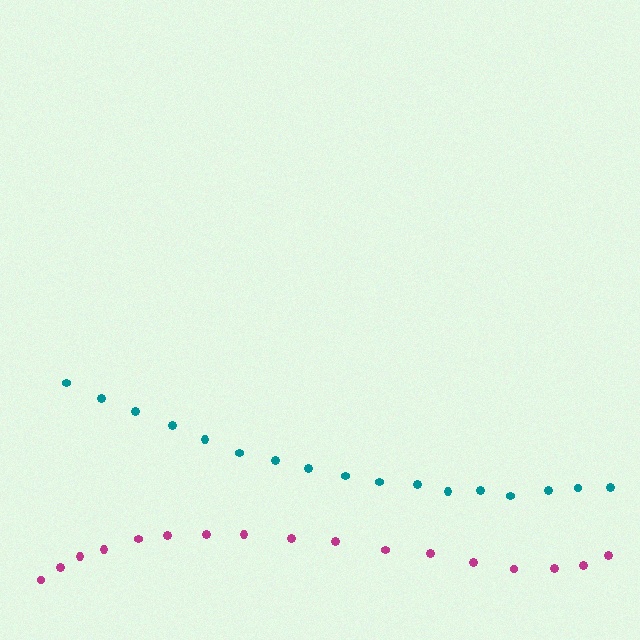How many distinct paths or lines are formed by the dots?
There are 2 distinct paths.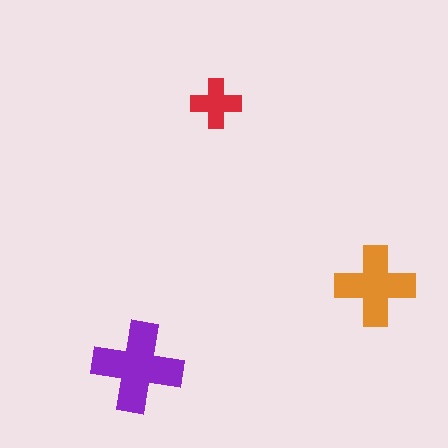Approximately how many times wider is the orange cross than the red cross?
About 1.5 times wider.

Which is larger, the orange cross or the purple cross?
The purple one.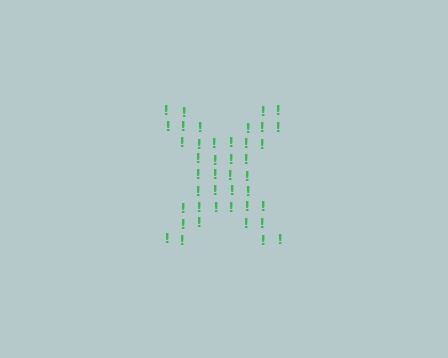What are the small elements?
The small elements are exclamation marks.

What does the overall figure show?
The overall figure shows the letter X.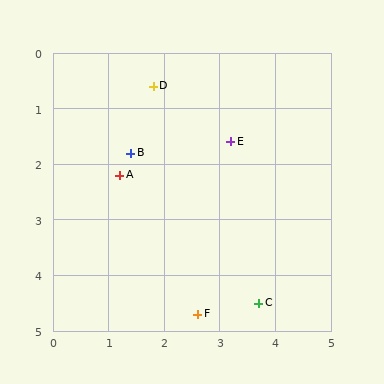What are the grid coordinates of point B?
Point B is at approximately (1.4, 1.8).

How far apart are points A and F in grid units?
Points A and F are about 2.9 grid units apart.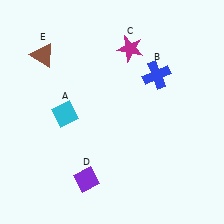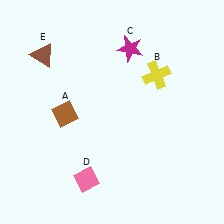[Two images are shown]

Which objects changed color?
A changed from cyan to brown. B changed from blue to yellow. D changed from purple to pink.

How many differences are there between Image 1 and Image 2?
There are 3 differences between the two images.